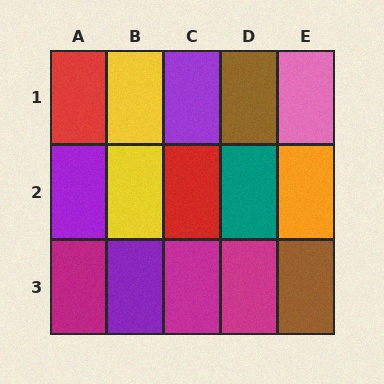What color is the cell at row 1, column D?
Brown.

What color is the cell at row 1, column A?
Red.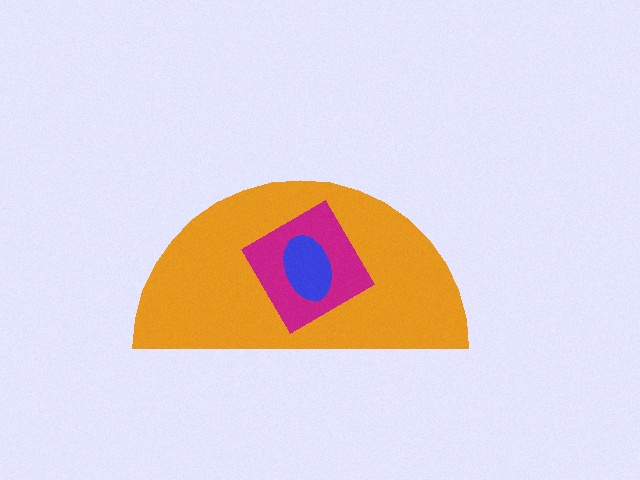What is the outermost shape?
The orange semicircle.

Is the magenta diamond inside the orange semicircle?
Yes.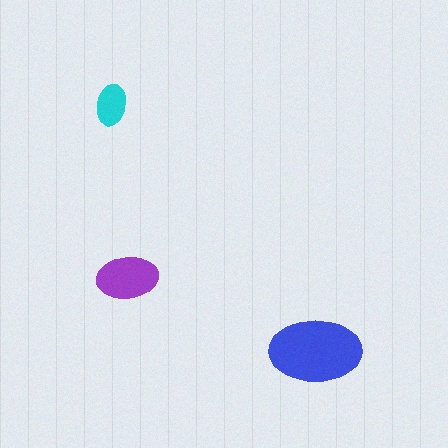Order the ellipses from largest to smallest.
the blue one, the purple one, the cyan one.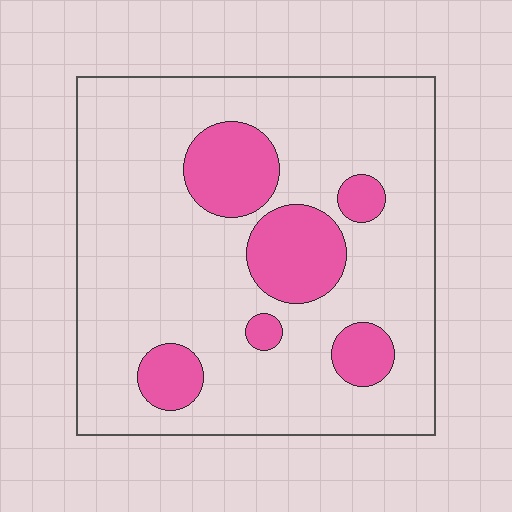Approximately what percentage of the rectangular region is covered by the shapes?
Approximately 20%.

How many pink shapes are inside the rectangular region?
6.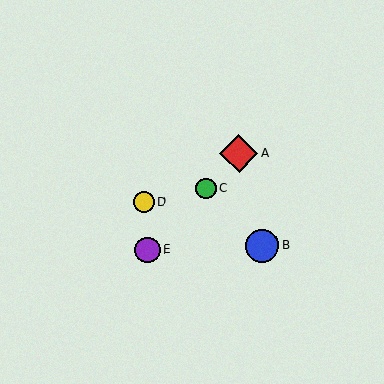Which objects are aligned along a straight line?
Objects A, C, E are aligned along a straight line.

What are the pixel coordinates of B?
Object B is at (262, 246).